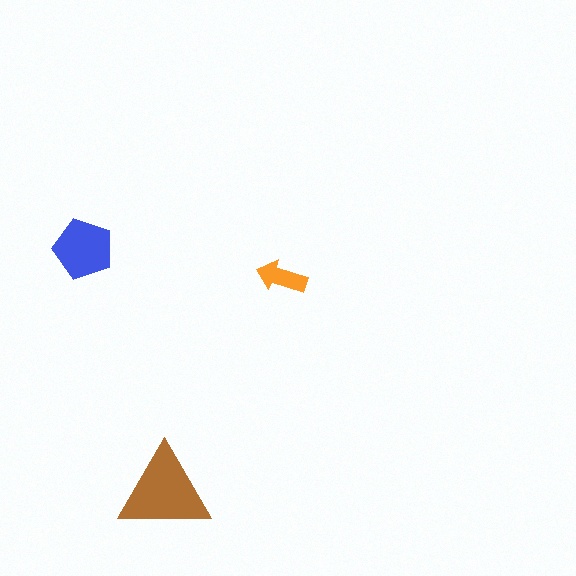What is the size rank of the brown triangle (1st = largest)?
1st.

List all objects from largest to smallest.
The brown triangle, the blue pentagon, the orange arrow.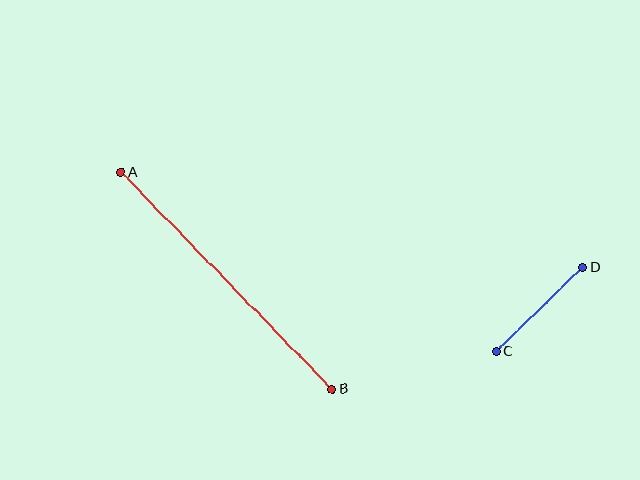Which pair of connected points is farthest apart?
Points A and B are farthest apart.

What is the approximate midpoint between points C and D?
The midpoint is at approximately (539, 309) pixels.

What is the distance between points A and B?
The distance is approximately 302 pixels.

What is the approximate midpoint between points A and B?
The midpoint is at approximately (227, 281) pixels.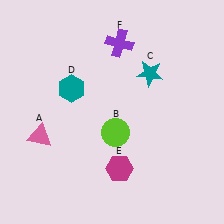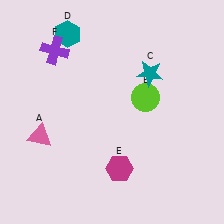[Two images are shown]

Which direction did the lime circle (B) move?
The lime circle (B) moved up.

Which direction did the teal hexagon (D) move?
The teal hexagon (D) moved up.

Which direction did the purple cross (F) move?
The purple cross (F) moved left.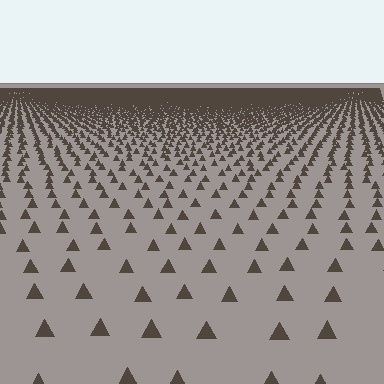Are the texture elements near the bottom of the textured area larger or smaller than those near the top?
Larger. Near the bottom, elements are closer to the viewer and appear at a bigger on-screen size.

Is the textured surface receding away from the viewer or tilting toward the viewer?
The surface is receding away from the viewer. Texture elements get smaller and denser toward the top.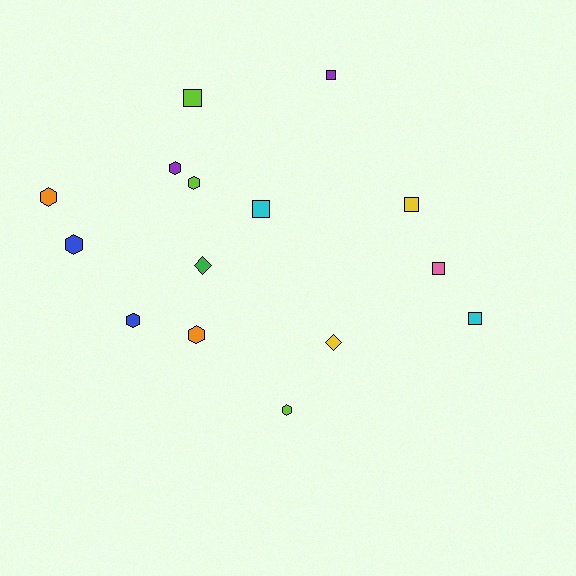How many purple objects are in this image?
There are 2 purple objects.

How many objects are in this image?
There are 15 objects.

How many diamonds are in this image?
There are 2 diamonds.